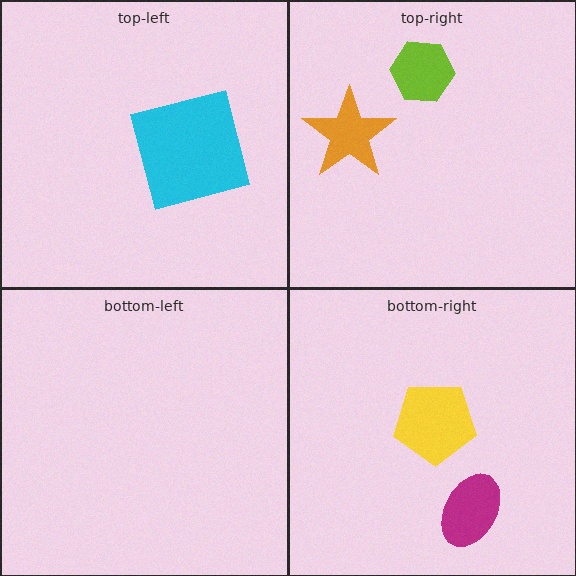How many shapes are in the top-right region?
2.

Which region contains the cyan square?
The top-left region.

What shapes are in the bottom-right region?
The yellow pentagon, the magenta ellipse.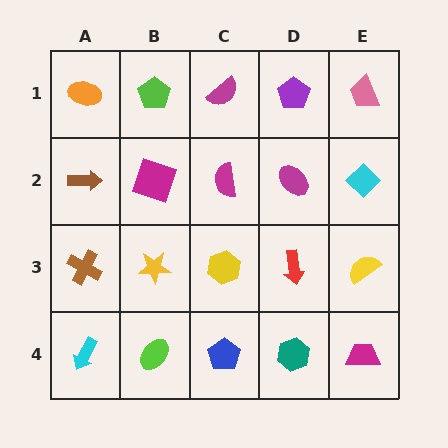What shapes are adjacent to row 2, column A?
An orange ellipse (row 1, column A), a brown cross (row 3, column A), a magenta square (row 2, column B).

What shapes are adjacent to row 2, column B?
A lime pentagon (row 1, column B), a yellow star (row 3, column B), a brown arrow (row 2, column A), a magenta semicircle (row 2, column C).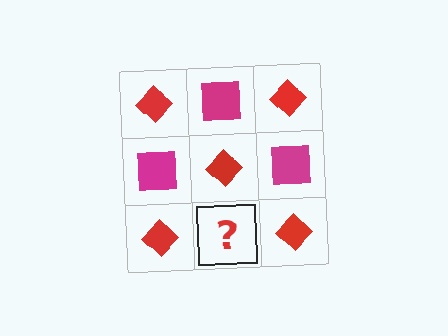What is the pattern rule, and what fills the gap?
The rule is that it alternates red diamond and magenta square in a checkerboard pattern. The gap should be filled with a magenta square.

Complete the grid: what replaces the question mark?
The question mark should be replaced with a magenta square.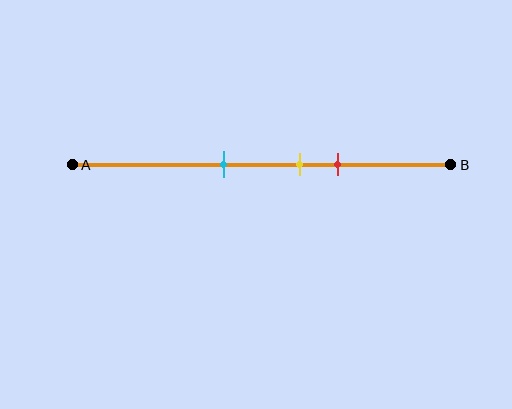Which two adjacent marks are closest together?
The yellow and red marks are the closest adjacent pair.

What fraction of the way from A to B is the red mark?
The red mark is approximately 70% (0.7) of the way from A to B.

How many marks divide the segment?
There are 3 marks dividing the segment.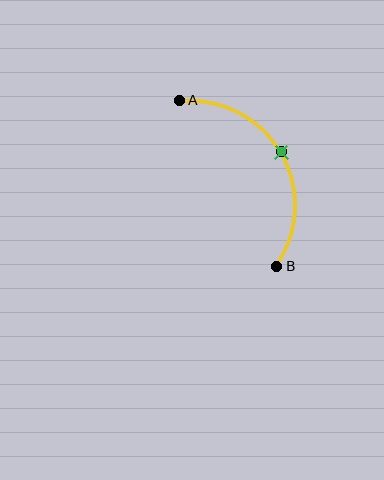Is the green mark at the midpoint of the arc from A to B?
Yes. The green mark lies on the arc at equal arc-length from both A and B — it is the arc midpoint.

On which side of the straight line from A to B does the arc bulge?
The arc bulges to the right of the straight line connecting A and B.